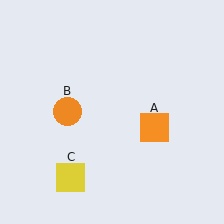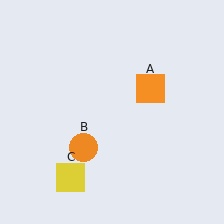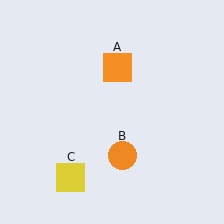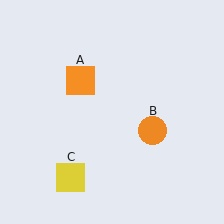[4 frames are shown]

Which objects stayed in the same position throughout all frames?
Yellow square (object C) remained stationary.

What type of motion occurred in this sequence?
The orange square (object A), orange circle (object B) rotated counterclockwise around the center of the scene.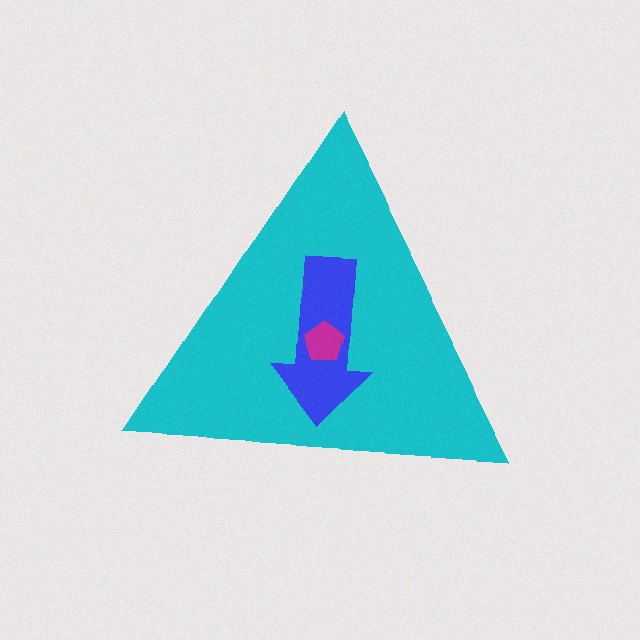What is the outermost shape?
The cyan triangle.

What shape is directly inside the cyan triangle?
The blue arrow.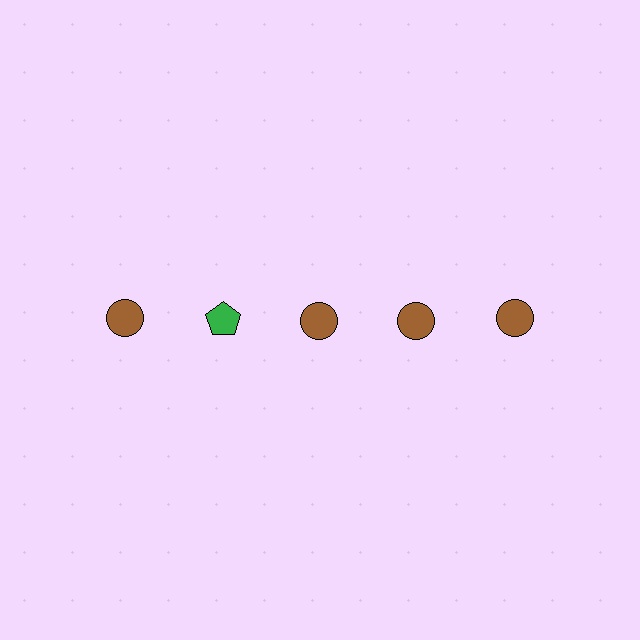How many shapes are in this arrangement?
There are 5 shapes arranged in a grid pattern.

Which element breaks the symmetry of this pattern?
The green pentagon in the top row, second from left column breaks the symmetry. All other shapes are brown circles.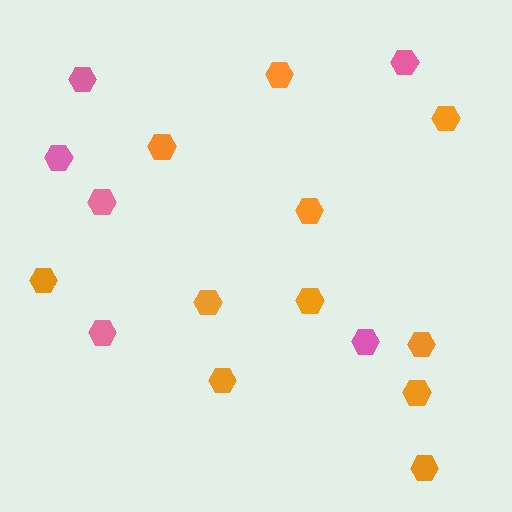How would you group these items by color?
There are 2 groups: one group of pink hexagons (6) and one group of orange hexagons (11).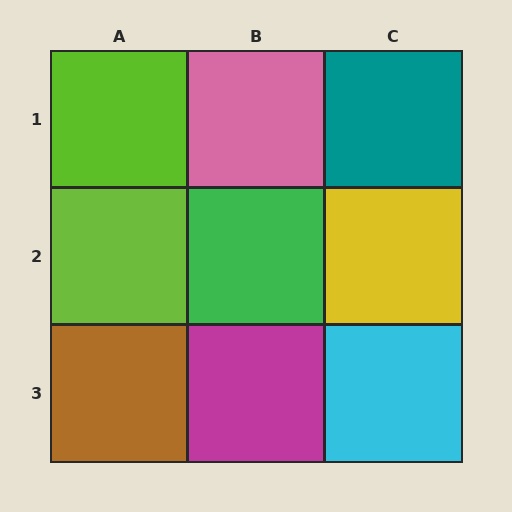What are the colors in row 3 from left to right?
Brown, magenta, cyan.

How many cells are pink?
1 cell is pink.